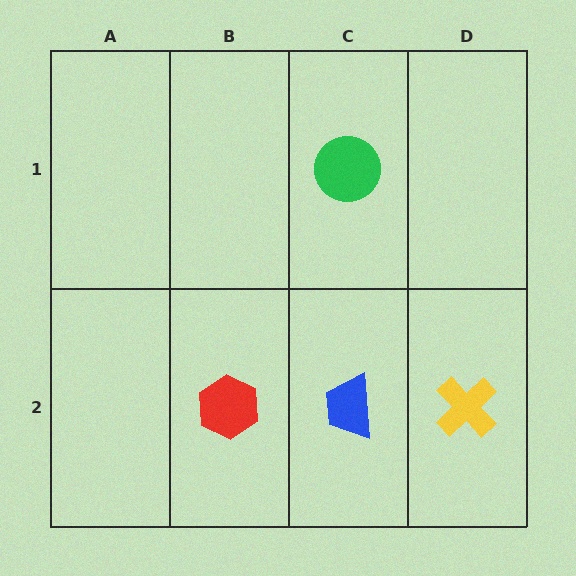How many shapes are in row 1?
1 shape.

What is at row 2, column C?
A blue trapezoid.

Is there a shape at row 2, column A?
No, that cell is empty.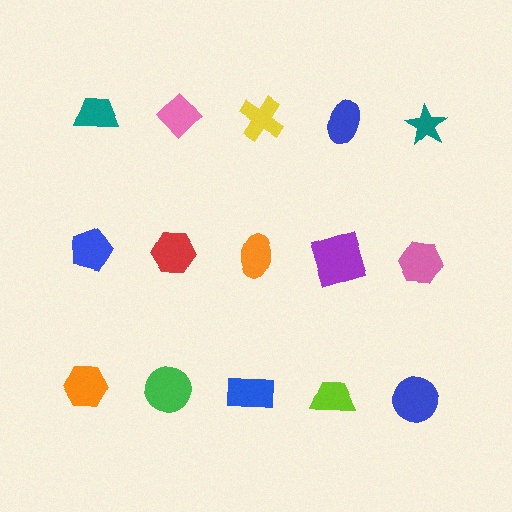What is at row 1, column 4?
A blue ellipse.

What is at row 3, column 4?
A lime trapezoid.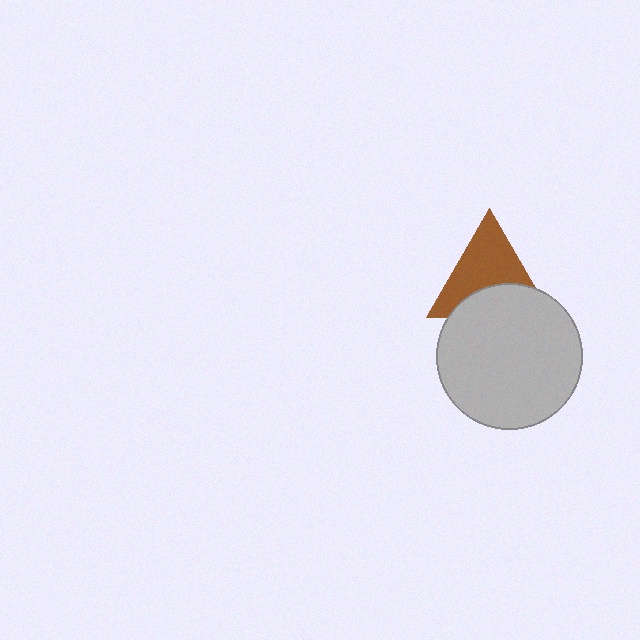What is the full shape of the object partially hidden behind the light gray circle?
The partially hidden object is a brown triangle.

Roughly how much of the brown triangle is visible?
About half of it is visible (roughly 62%).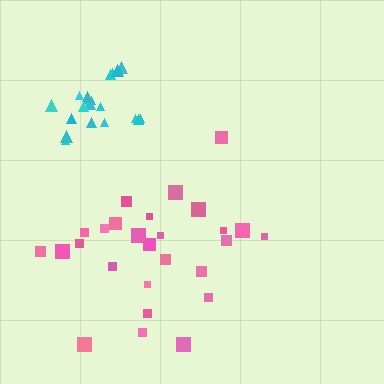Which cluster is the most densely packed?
Cyan.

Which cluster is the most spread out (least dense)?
Pink.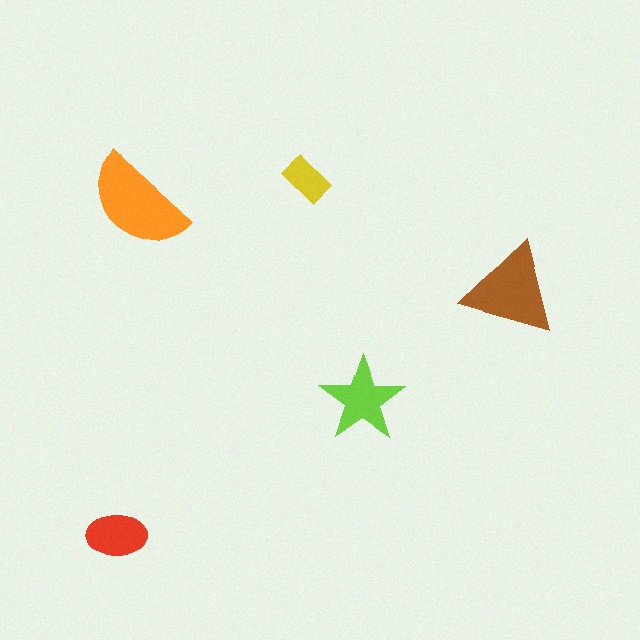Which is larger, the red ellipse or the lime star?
The lime star.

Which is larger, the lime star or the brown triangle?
The brown triangle.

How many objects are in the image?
There are 5 objects in the image.